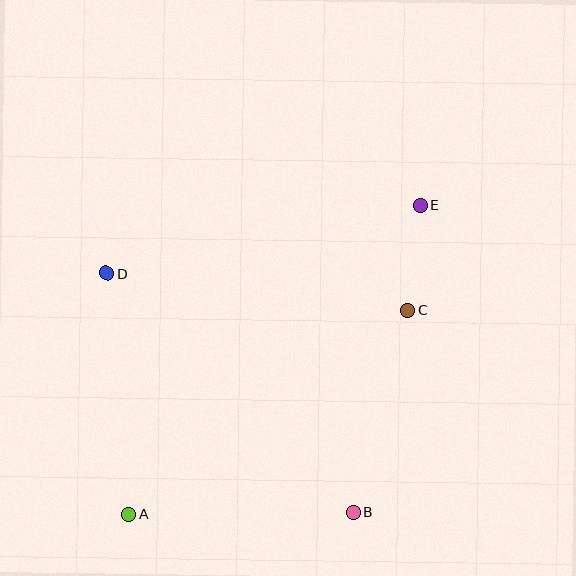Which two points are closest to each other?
Points C and E are closest to each other.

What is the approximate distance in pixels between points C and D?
The distance between C and D is approximately 303 pixels.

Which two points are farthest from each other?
Points A and E are farthest from each other.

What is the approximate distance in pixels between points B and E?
The distance between B and E is approximately 314 pixels.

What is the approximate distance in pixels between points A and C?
The distance between A and C is approximately 346 pixels.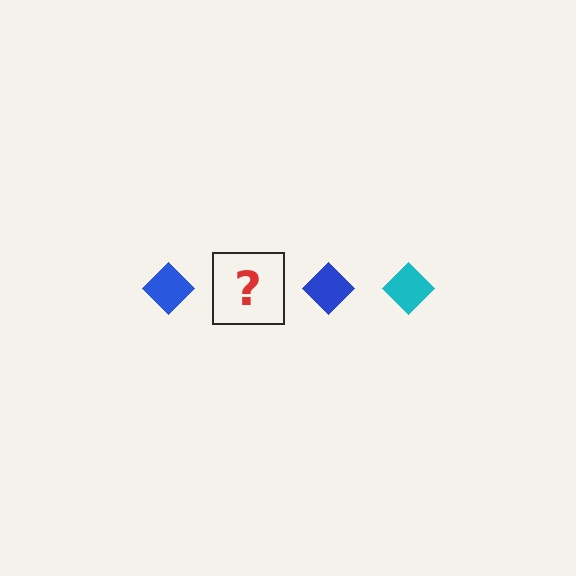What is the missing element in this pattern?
The missing element is a cyan diamond.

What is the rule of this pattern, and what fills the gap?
The rule is that the pattern cycles through blue, cyan diamonds. The gap should be filled with a cyan diamond.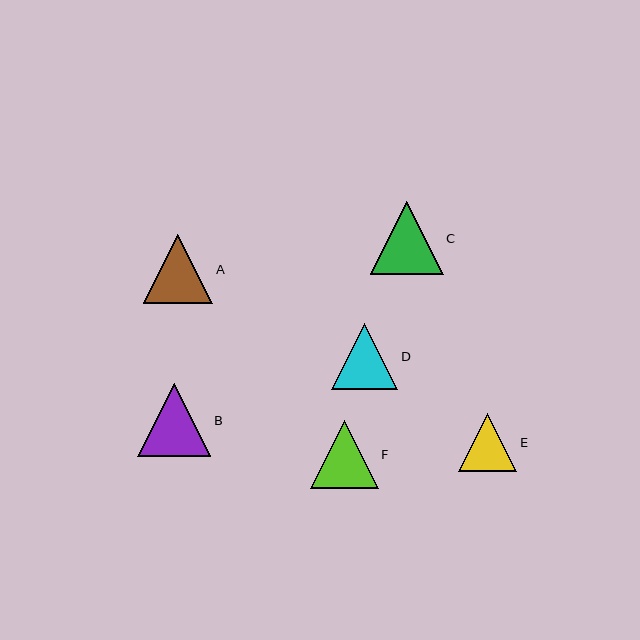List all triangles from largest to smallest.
From largest to smallest: C, B, A, F, D, E.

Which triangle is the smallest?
Triangle E is the smallest with a size of approximately 58 pixels.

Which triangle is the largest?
Triangle C is the largest with a size of approximately 73 pixels.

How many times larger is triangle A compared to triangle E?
Triangle A is approximately 1.2 times the size of triangle E.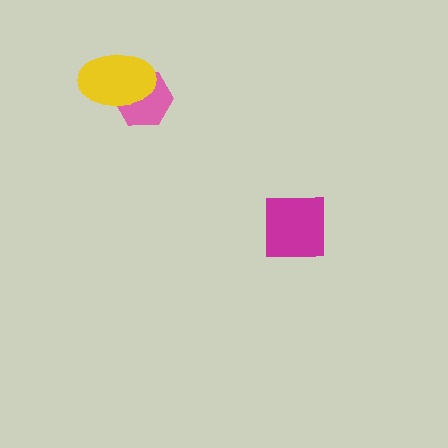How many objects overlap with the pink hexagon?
1 object overlaps with the pink hexagon.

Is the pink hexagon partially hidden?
Yes, it is partially covered by another shape.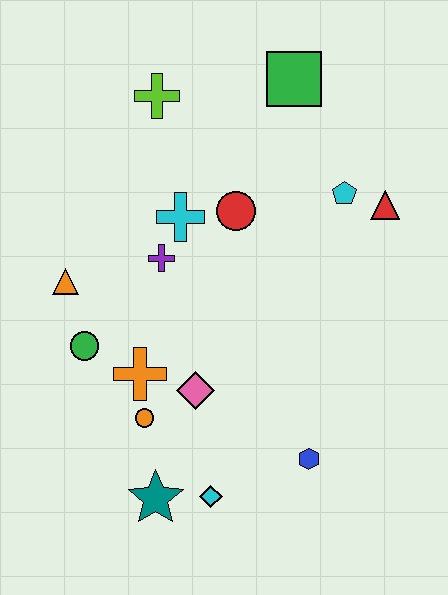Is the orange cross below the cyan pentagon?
Yes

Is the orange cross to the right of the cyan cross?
No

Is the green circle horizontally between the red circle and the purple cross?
No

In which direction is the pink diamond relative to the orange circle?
The pink diamond is to the right of the orange circle.